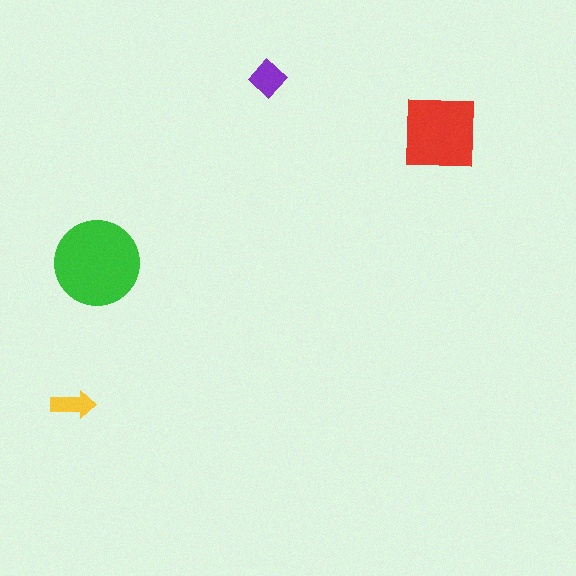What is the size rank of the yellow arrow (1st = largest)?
4th.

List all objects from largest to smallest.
The green circle, the red square, the purple diamond, the yellow arrow.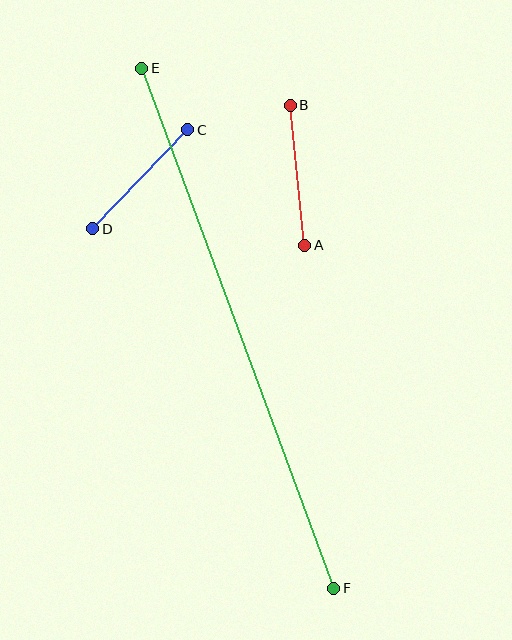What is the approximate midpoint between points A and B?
The midpoint is at approximately (298, 175) pixels.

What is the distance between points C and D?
The distance is approximately 137 pixels.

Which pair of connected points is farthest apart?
Points E and F are farthest apart.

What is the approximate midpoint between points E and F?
The midpoint is at approximately (238, 328) pixels.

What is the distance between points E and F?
The distance is approximately 555 pixels.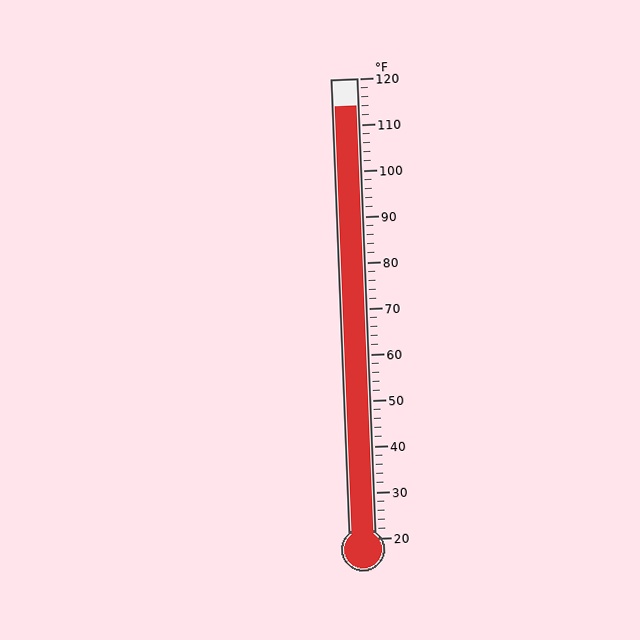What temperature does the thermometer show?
The thermometer shows approximately 114°F.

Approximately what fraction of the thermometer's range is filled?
The thermometer is filled to approximately 95% of its range.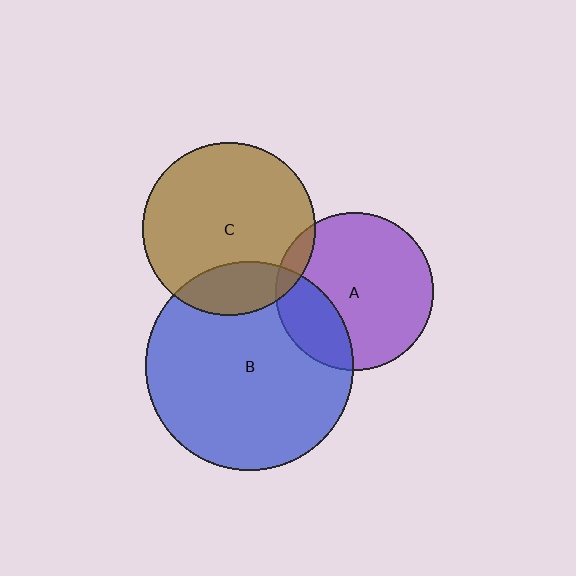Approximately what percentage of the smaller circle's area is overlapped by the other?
Approximately 20%.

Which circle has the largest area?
Circle B (blue).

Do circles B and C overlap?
Yes.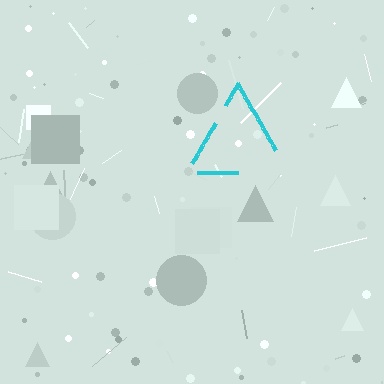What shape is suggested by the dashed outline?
The dashed outline suggests a triangle.